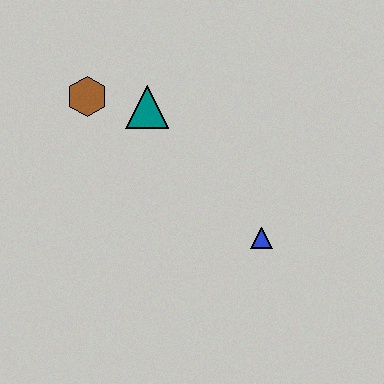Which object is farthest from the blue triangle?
The brown hexagon is farthest from the blue triangle.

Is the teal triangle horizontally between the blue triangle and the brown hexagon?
Yes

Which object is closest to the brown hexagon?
The teal triangle is closest to the brown hexagon.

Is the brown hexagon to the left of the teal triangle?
Yes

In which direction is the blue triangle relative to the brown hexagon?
The blue triangle is to the right of the brown hexagon.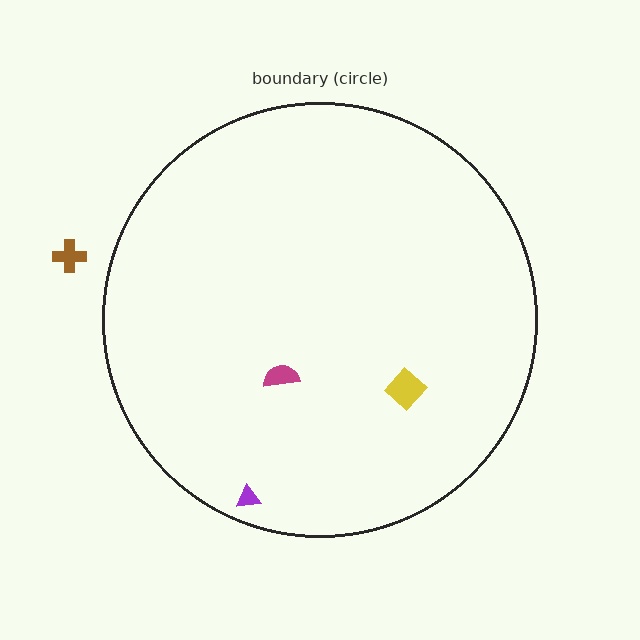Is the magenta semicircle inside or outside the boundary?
Inside.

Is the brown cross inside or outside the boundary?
Outside.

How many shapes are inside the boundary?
3 inside, 1 outside.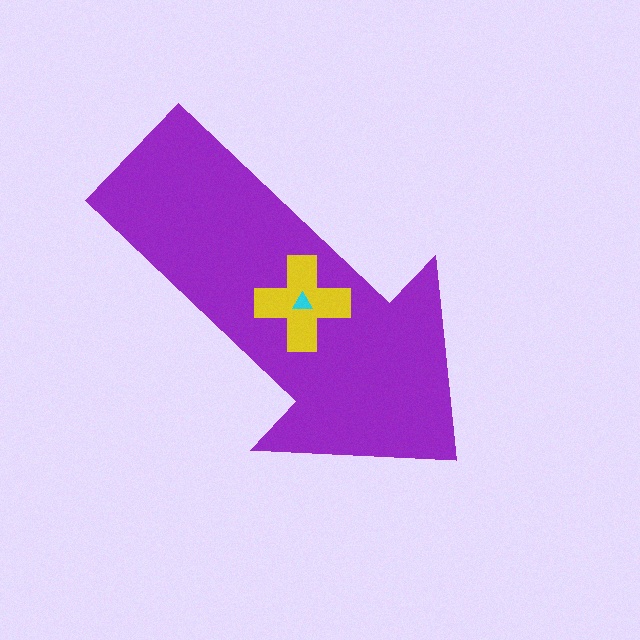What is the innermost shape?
The cyan triangle.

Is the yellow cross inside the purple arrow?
Yes.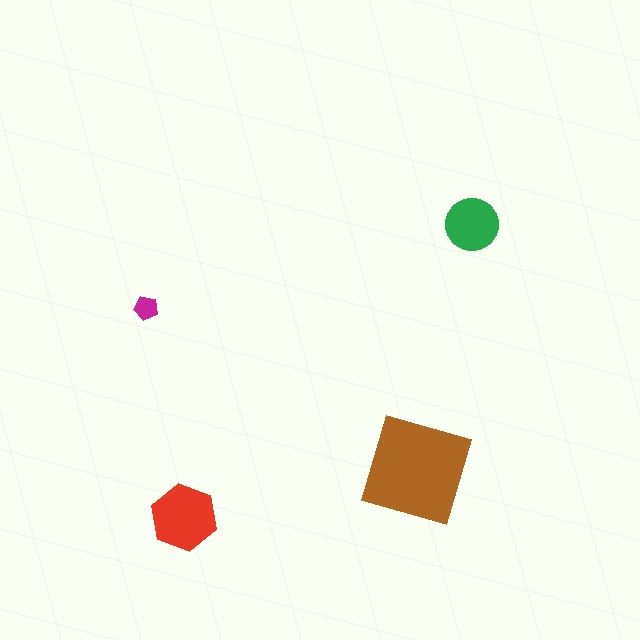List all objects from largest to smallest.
The brown diamond, the red hexagon, the green circle, the magenta pentagon.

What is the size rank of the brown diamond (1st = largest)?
1st.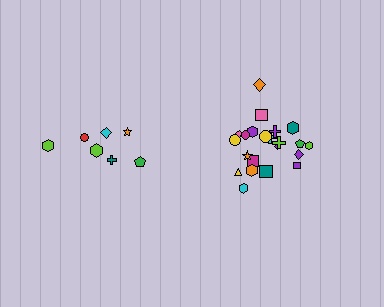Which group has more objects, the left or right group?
The right group.